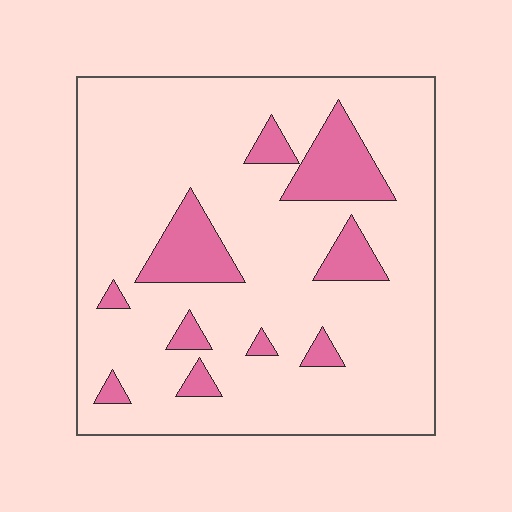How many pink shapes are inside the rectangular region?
10.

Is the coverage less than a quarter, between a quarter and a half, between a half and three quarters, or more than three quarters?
Less than a quarter.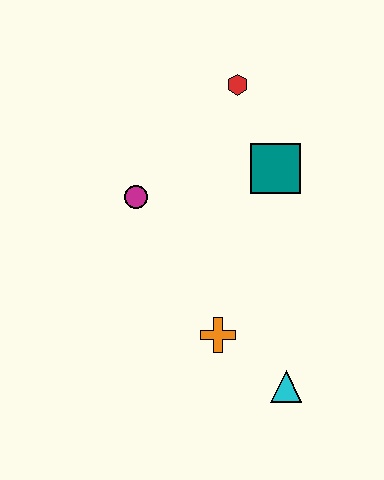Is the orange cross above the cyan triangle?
Yes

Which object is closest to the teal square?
The red hexagon is closest to the teal square.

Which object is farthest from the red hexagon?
The cyan triangle is farthest from the red hexagon.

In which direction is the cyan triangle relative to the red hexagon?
The cyan triangle is below the red hexagon.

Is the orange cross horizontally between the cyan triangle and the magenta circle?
Yes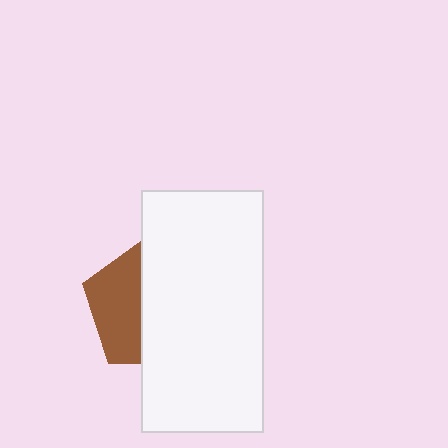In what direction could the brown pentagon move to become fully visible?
The brown pentagon could move left. That would shift it out from behind the white rectangle entirely.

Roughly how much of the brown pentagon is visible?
A small part of it is visible (roughly 40%).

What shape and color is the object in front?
The object in front is a white rectangle.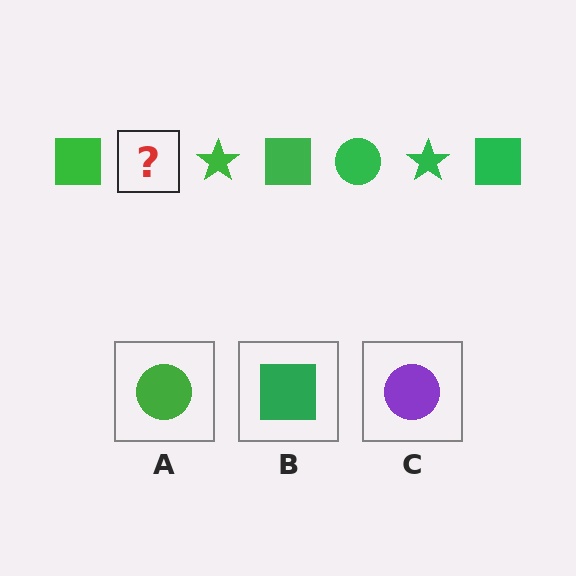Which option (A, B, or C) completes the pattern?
A.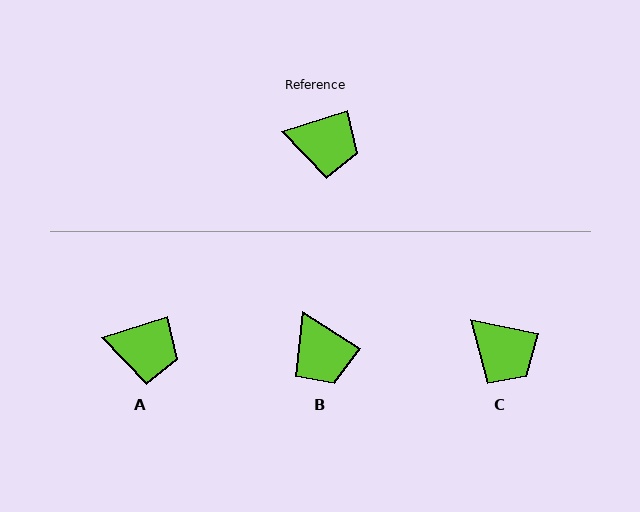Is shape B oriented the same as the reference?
No, it is off by about 50 degrees.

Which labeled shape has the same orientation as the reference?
A.